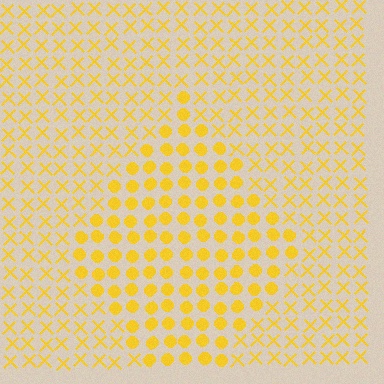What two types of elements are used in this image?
The image uses circles inside the diamond region and X marks outside it.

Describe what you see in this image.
The image is filled with small yellow elements arranged in a uniform grid. A diamond-shaped region contains circles, while the surrounding area contains X marks. The boundary is defined purely by the change in element shape.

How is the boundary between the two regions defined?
The boundary is defined by a change in element shape: circles inside vs. X marks outside. All elements share the same color and spacing.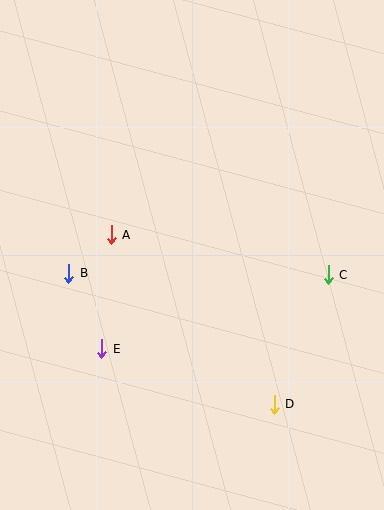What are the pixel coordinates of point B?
Point B is at (69, 273).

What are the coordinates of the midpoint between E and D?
The midpoint between E and D is at (188, 377).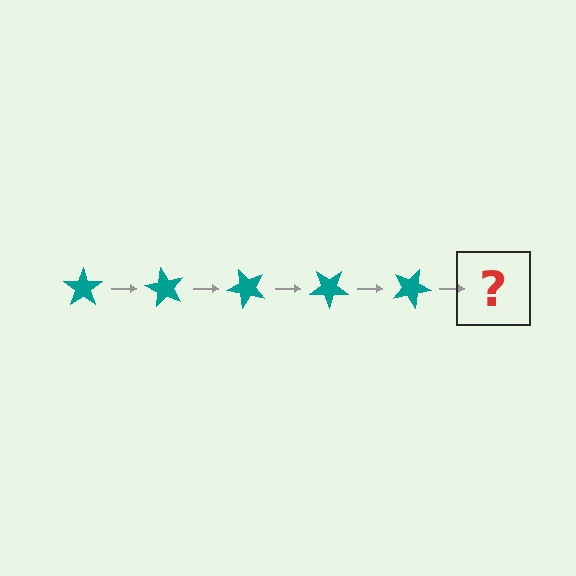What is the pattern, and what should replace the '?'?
The pattern is that the star rotates 60 degrees each step. The '?' should be a teal star rotated 300 degrees.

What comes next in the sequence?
The next element should be a teal star rotated 300 degrees.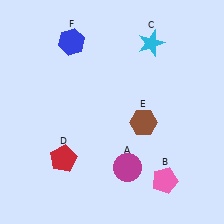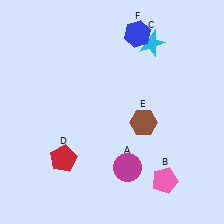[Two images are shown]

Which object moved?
The blue hexagon (F) moved right.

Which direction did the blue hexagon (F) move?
The blue hexagon (F) moved right.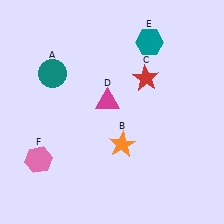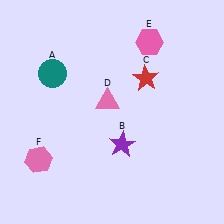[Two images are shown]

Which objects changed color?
B changed from orange to purple. D changed from magenta to pink. E changed from teal to pink.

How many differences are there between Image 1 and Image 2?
There are 3 differences between the two images.